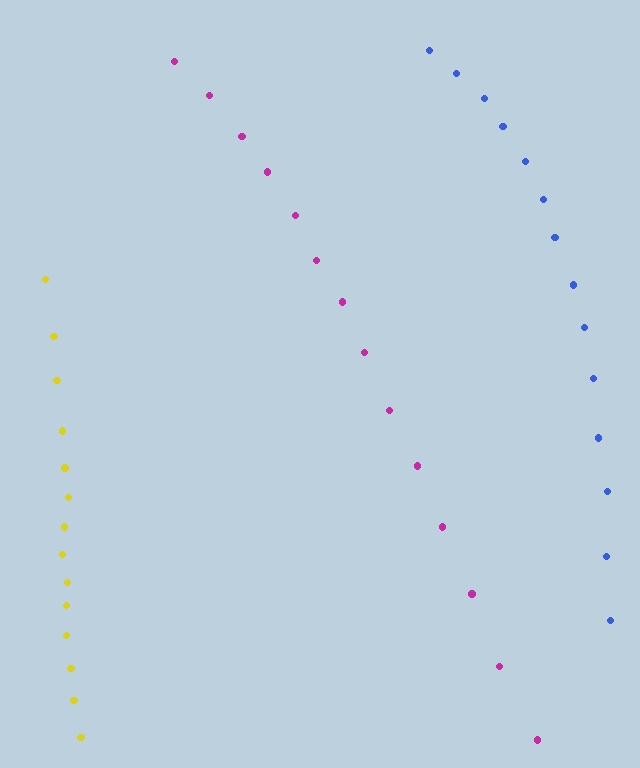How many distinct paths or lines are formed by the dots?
There are 3 distinct paths.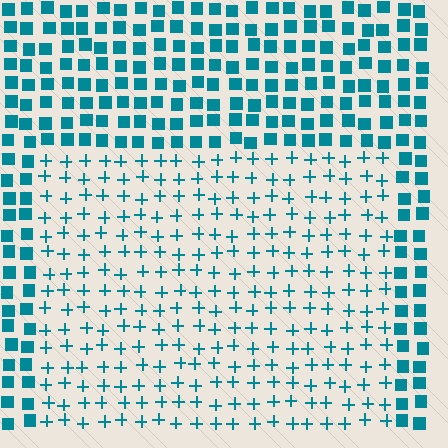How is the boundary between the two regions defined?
The boundary is defined by a change in element shape: plus signs inside vs. squares outside. All elements share the same color and spacing.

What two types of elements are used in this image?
The image uses plus signs inside the rectangle region and squares outside it.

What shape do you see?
I see a rectangle.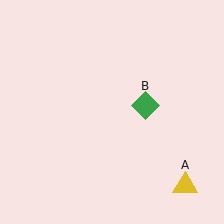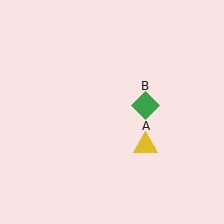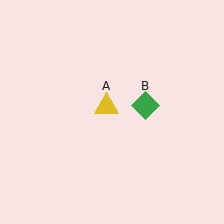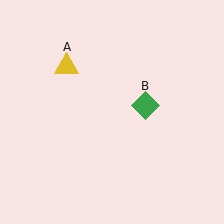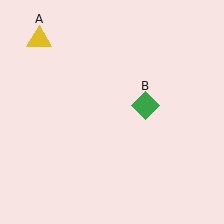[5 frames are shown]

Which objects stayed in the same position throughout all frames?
Green diamond (object B) remained stationary.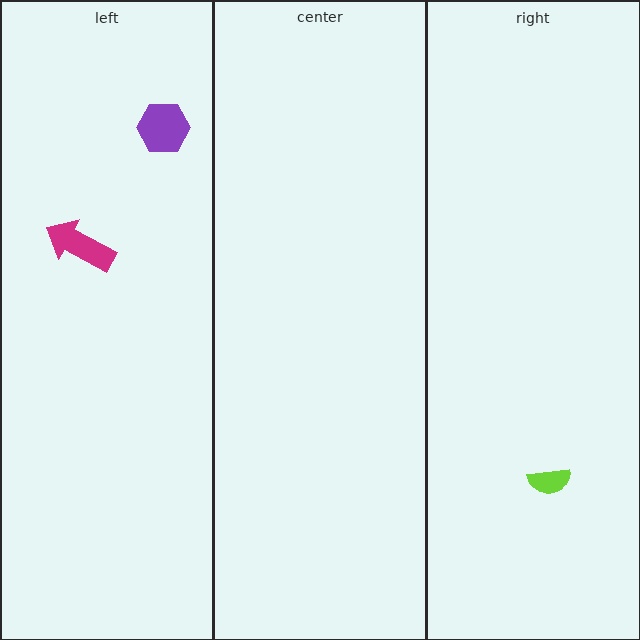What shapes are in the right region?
The lime semicircle.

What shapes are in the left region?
The purple hexagon, the magenta arrow.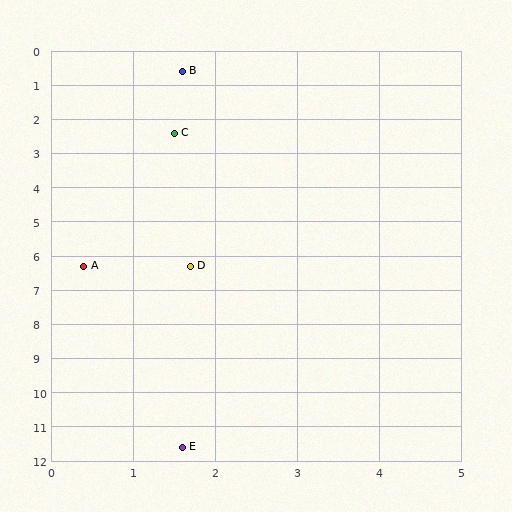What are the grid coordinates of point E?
Point E is at approximately (1.6, 11.6).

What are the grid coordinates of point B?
Point B is at approximately (1.6, 0.6).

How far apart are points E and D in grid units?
Points E and D are about 5.3 grid units apart.